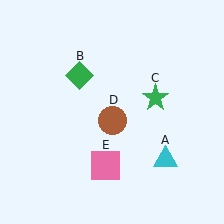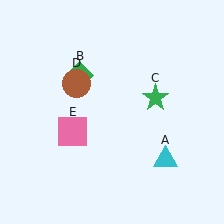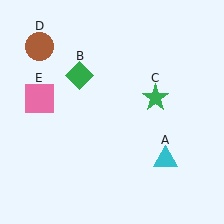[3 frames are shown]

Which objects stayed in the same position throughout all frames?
Cyan triangle (object A) and green diamond (object B) and green star (object C) remained stationary.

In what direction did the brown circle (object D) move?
The brown circle (object D) moved up and to the left.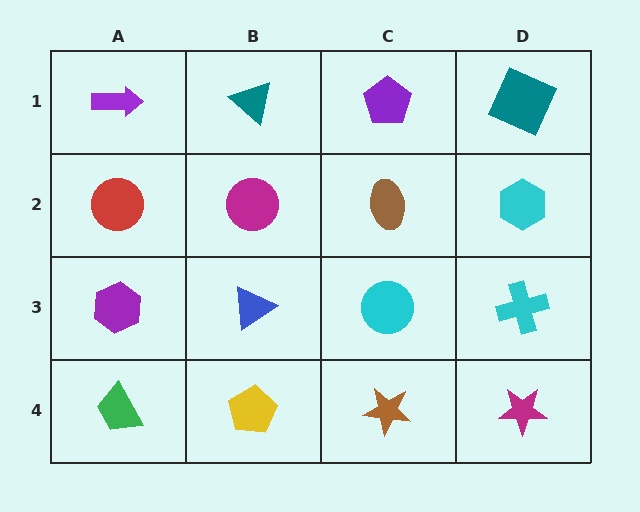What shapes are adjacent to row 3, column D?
A cyan hexagon (row 2, column D), a magenta star (row 4, column D), a cyan circle (row 3, column C).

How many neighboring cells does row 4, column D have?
2.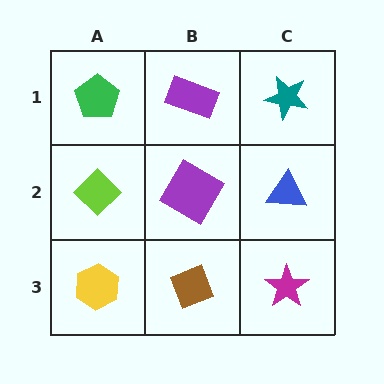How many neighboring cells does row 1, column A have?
2.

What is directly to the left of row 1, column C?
A purple rectangle.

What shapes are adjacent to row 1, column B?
A purple square (row 2, column B), a green pentagon (row 1, column A), a teal star (row 1, column C).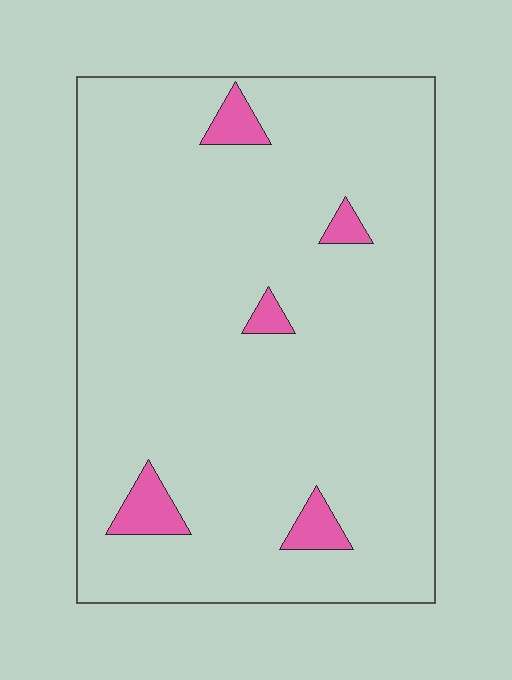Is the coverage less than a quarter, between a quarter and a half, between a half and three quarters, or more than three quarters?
Less than a quarter.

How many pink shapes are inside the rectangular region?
5.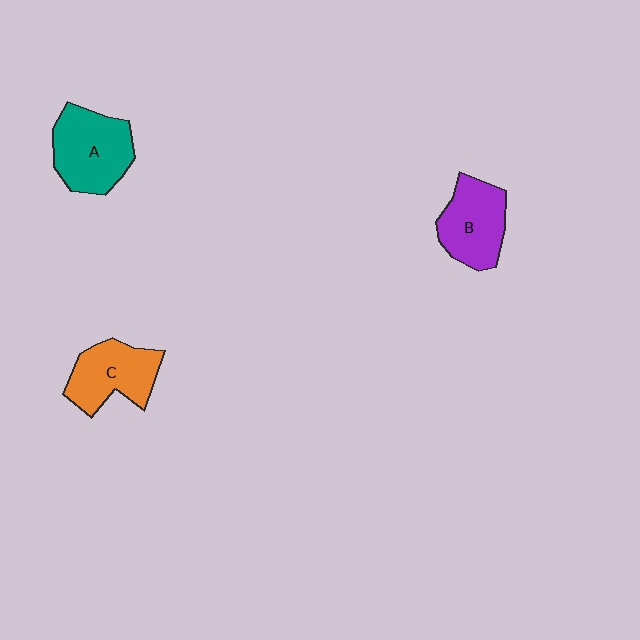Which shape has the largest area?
Shape A (teal).